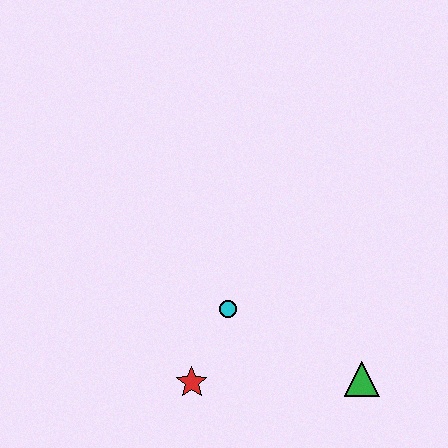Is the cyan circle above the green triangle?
Yes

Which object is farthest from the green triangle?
The red star is farthest from the green triangle.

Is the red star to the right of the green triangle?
No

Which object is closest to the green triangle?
The cyan circle is closest to the green triangle.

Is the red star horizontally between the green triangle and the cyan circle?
No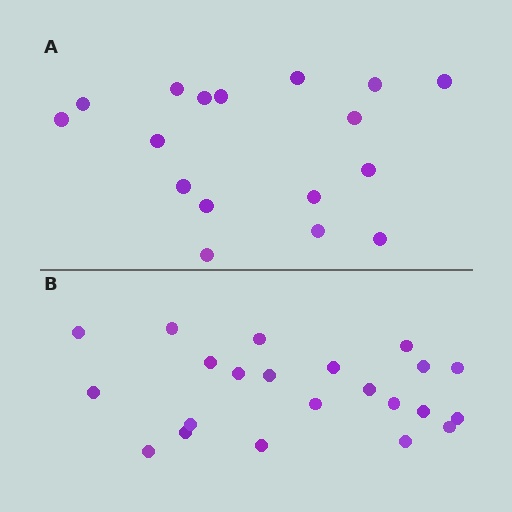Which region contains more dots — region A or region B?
Region B (the bottom region) has more dots.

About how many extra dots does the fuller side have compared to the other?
Region B has about 5 more dots than region A.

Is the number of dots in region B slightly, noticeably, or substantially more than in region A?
Region B has noticeably more, but not dramatically so. The ratio is roughly 1.3 to 1.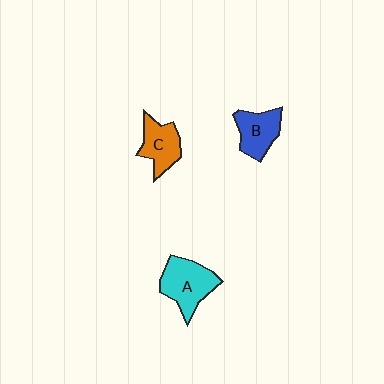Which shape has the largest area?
Shape A (cyan).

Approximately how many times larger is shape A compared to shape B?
Approximately 1.3 times.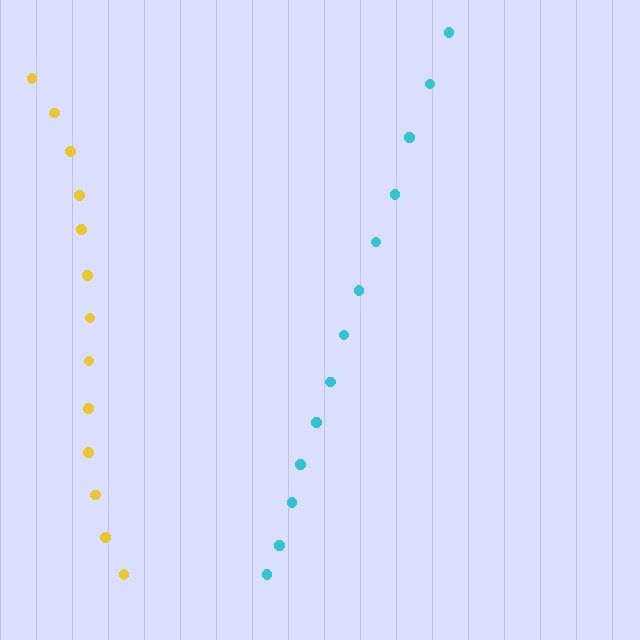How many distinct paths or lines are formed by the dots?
There are 2 distinct paths.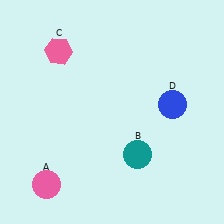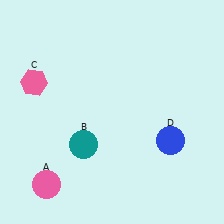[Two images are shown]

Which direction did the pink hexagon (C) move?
The pink hexagon (C) moved down.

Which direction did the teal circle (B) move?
The teal circle (B) moved left.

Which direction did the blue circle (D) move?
The blue circle (D) moved down.